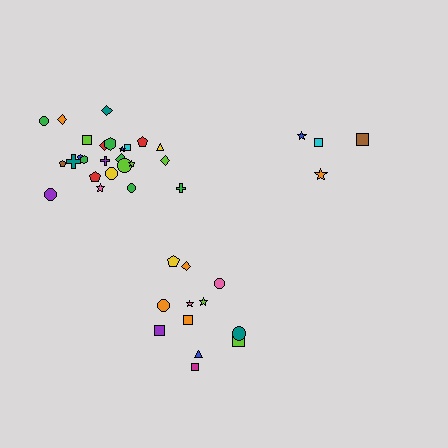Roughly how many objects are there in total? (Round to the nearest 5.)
Roughly 40 objects in total.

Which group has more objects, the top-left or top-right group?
The top-left group.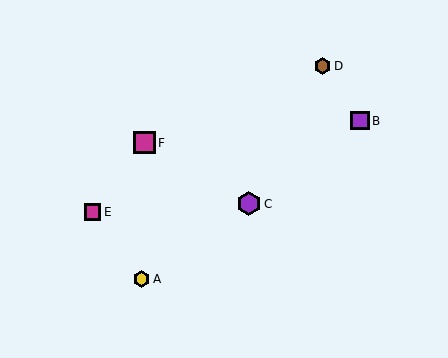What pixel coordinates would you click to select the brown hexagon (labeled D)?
Click at (323, 66) to select the brown hexagon D.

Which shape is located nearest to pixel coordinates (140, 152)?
The magenta square (labeled F) at (144, 143) is nearest to that location.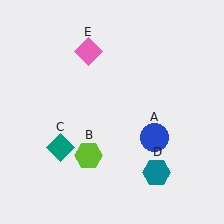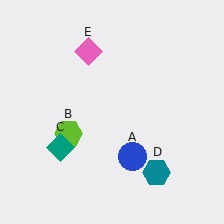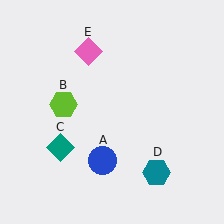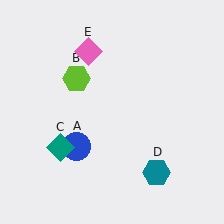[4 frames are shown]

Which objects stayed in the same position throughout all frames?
Teal diamond (object C) and teal hexagon (object D) and pink diamond (object E) remained stationary.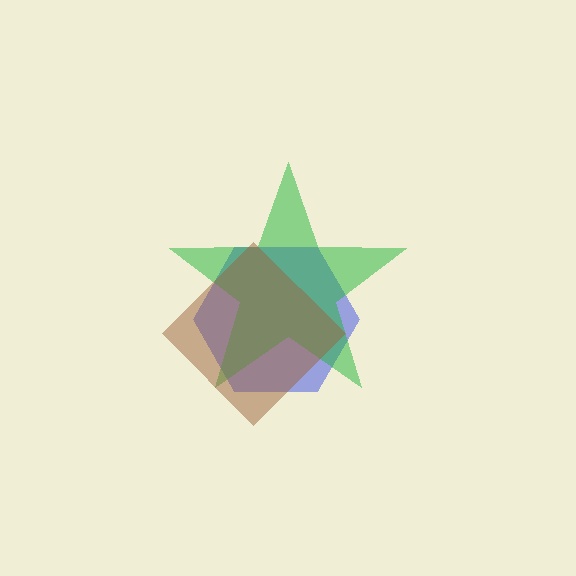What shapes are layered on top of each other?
The layered shapes are: a blue hexagon, a green star, a brown diamond.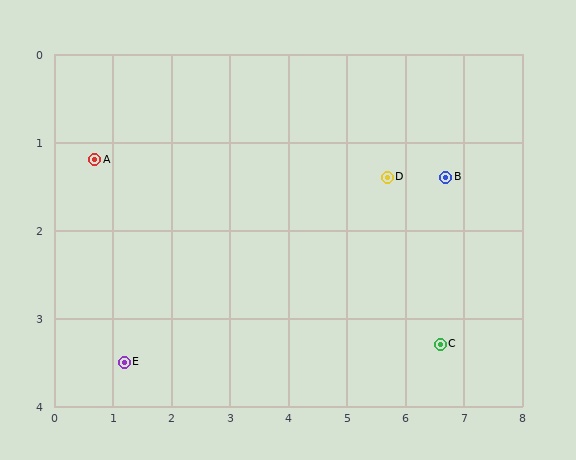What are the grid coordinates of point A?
Point A is at approximately (0.7, 1.2).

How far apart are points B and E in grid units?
Points B and E are about 5.9 grid units apart.